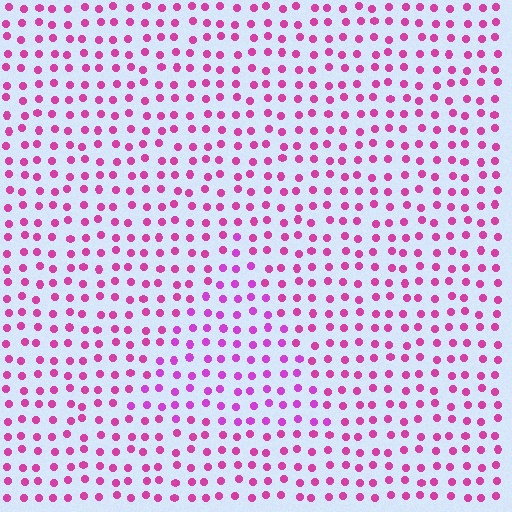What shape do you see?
I see a triangle.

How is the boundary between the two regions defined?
The boundary is defined purely by a slight shift in hue (about 21 degrees). Spacing, size, and orientation are identical on both sides.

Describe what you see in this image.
The image is filled with small magenta elements in a uniform arrangement. A triangle-shaped region is visible where the elements are tinted to a slightly different hue, forming a subtle color boundary.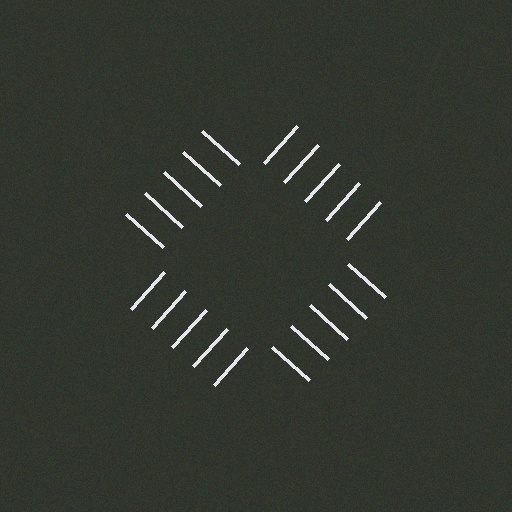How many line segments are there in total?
20 — 5 along each of the 4 edges.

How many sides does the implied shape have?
4 sides — the line-ends trace a square.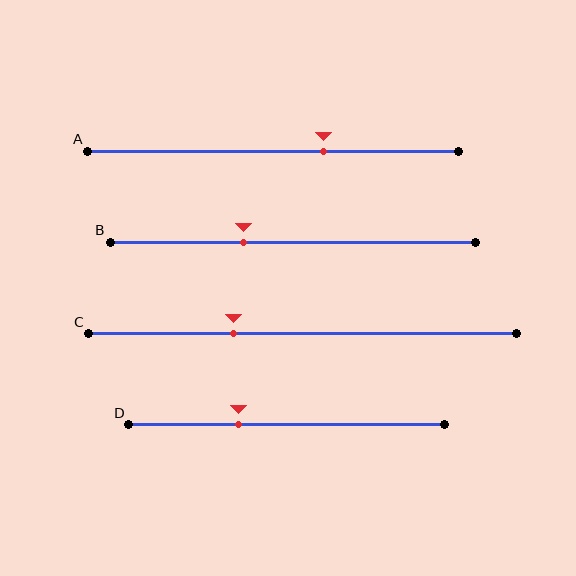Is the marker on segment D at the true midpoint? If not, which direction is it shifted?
No, the marker on segment D is shifted to the left by about 15% of the segment length.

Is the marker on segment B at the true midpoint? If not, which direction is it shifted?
No, the marker on segment B is shifted to the left by about 14% of the segment length.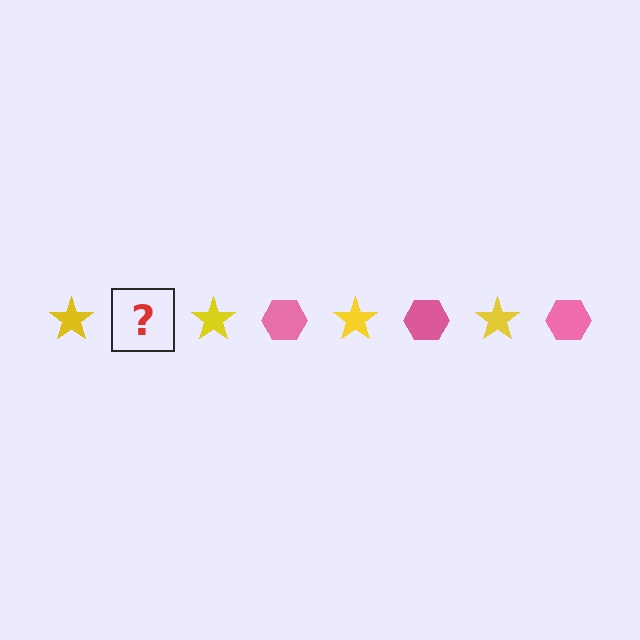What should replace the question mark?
The question mark should be replaced with a pink hexagon.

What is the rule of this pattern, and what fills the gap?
The rule is that the pattern alternates between yellow star and pink hexagon. The gap should be filled with a pink hexagon.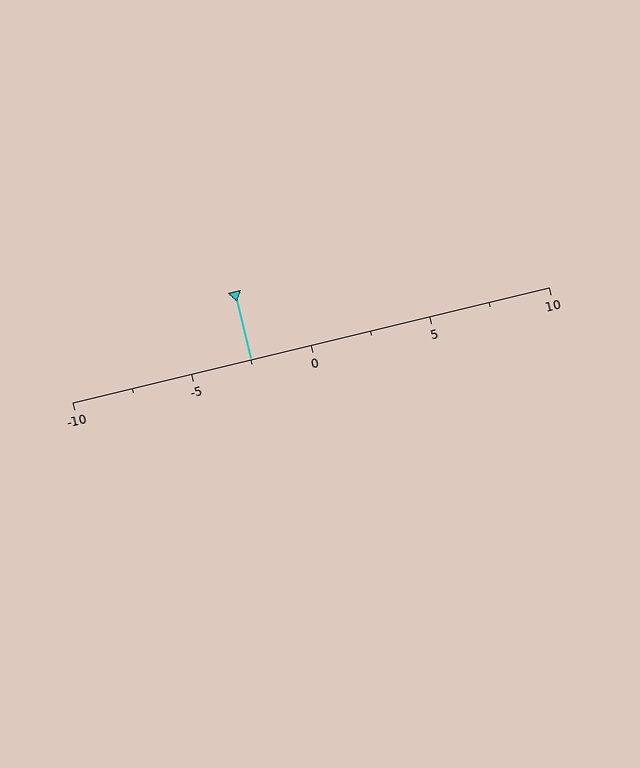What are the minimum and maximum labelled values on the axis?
The axis runs from -10 to 10.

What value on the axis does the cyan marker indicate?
The marker indicates approximately -2.5.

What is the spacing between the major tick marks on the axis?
The major ticks are spaced 5 apart.